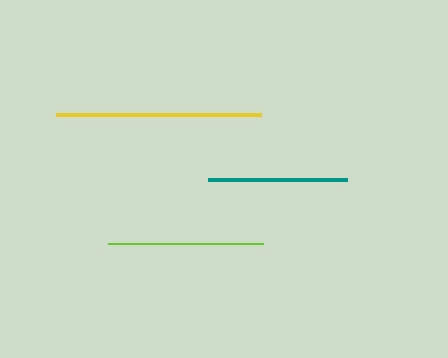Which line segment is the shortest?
The teal line is the shortest at approximately 138 pixels.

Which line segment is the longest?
The yellow line is the longest at approximately 205 pixels.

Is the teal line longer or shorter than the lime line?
The lime line is longer than the teal line.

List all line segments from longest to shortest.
From longest to shortest: yellow, lime, teal.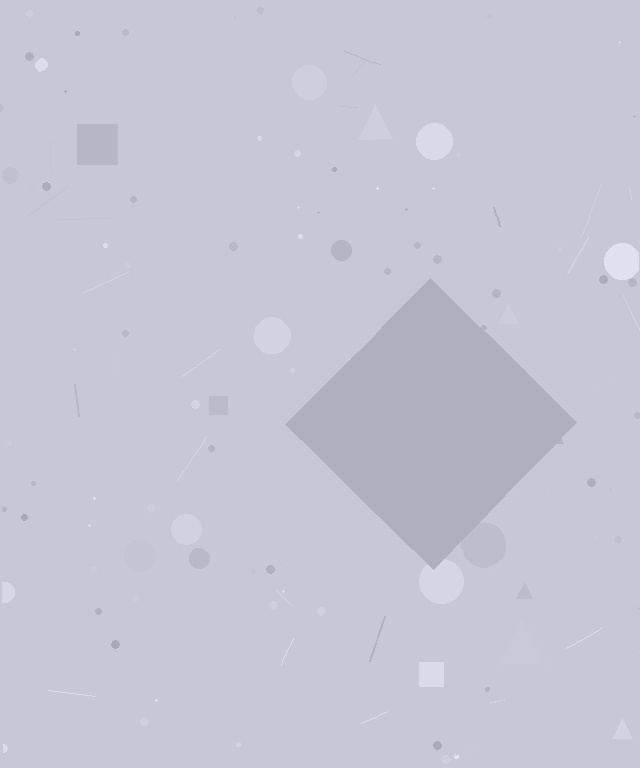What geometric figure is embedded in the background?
A diamond is embedded in the background.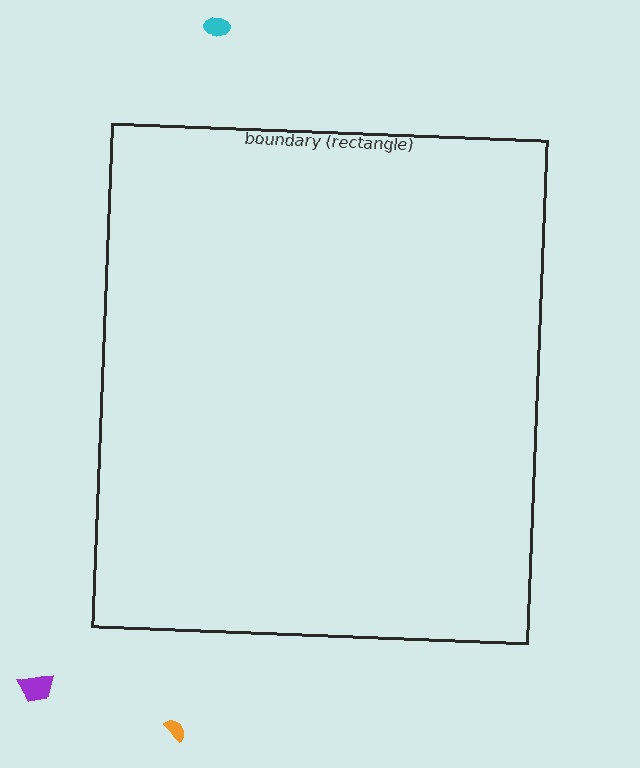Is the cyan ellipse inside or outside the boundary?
Outside.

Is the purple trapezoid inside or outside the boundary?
Outside.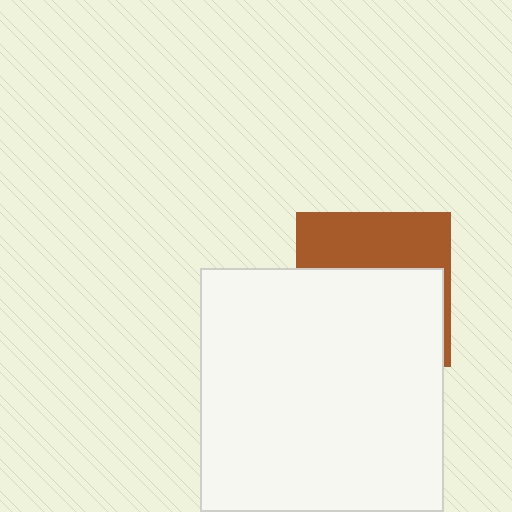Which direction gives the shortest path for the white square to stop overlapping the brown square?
Moving down gives the shortest separation.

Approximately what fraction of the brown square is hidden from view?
Roughly 61% of the brown square is hidden behind the white square.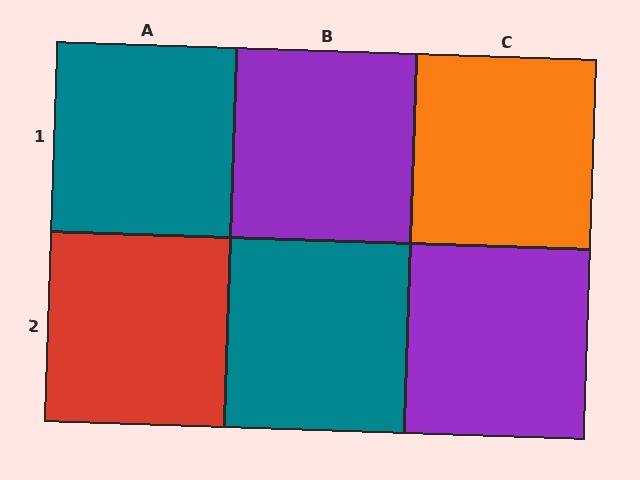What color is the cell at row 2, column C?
Purple.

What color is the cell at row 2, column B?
Teal.